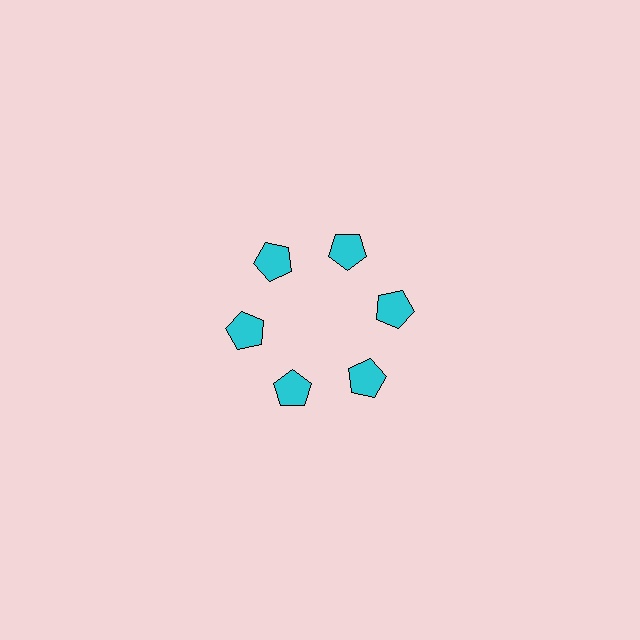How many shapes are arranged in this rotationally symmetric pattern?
There are 6 shapes, arranged in 6 groups of 1.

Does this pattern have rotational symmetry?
Yes, this pattern has 6-fold rotational symmetry. It looks the same after rotating 60 degrees around the center.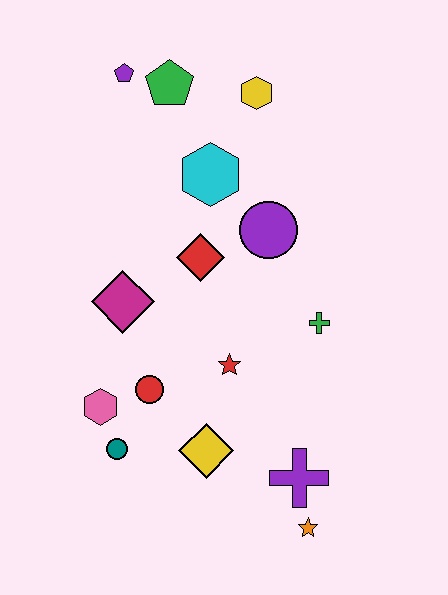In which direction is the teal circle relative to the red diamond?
The teal circle is below the red diamond.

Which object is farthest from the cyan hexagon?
The orange star is farthest from the cyan hexagon.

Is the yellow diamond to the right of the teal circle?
Yes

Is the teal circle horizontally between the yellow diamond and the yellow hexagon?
No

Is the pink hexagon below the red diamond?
Yes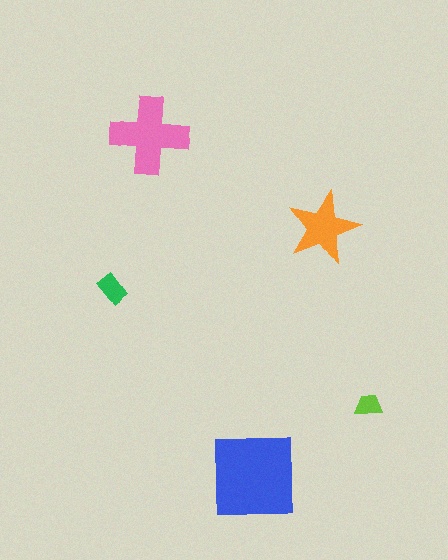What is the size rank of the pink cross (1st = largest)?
2nd.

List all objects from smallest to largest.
The lime trapezoid, the green rectangle, the orange star, the pink cross, the blue square.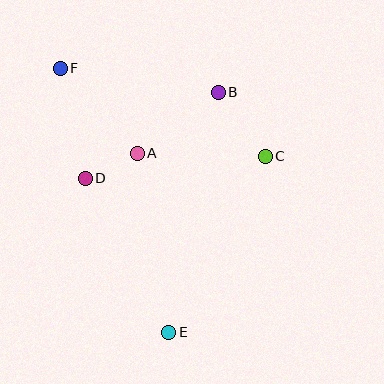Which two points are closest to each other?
Points A and D are closest to each other.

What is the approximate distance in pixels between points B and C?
The distance between B and C is approximately 79 pixels.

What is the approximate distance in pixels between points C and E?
The distance between C and E is approximately 201 pixels.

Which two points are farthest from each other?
Points E and F are farthest from each other.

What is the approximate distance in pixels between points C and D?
The distance between C and D is approximately 181 pixels.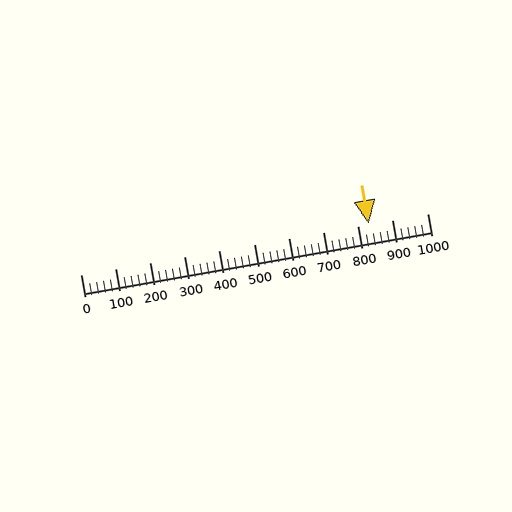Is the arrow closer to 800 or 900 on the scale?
The arrow is closer to 800.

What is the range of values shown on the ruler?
The ruler shows values from 0 to 1000.